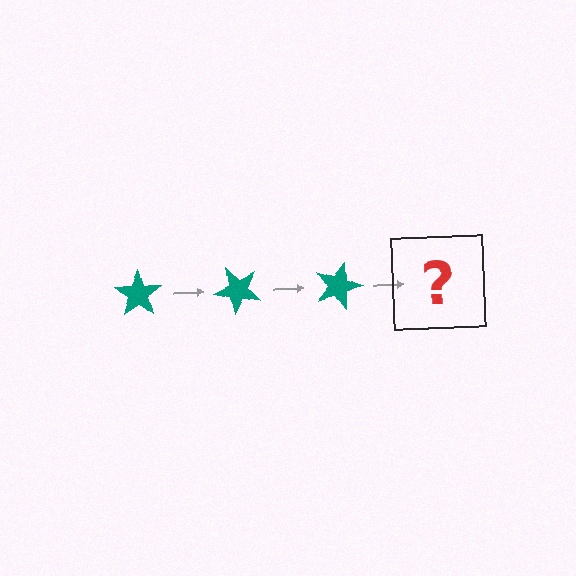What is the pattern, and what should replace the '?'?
The pattern is that the star rotates 45 degrees each step. The '?' should be a teal star rotated 135 degrees.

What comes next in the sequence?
The next element should be a teal star rotated 135 degrees.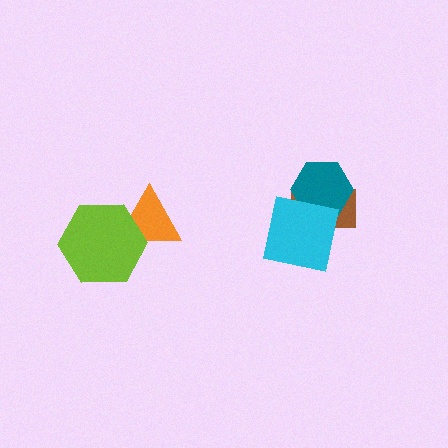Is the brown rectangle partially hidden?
Yes, it is partially covered by another shape.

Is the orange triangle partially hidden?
Yes, it is partially covered by another shape.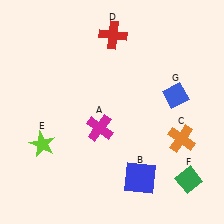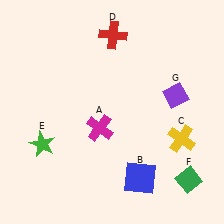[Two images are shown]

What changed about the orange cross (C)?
In Image 1, C is orange. In Image 2, it changed to yellow.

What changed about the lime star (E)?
In Image 1, E is lime. In Image 2, it changed to green.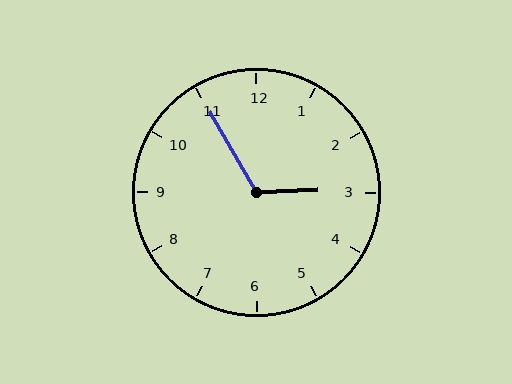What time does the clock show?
2:55.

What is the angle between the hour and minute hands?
Approximately 118 degrees.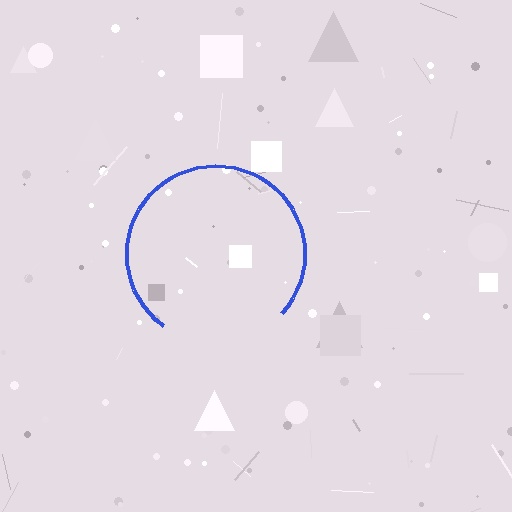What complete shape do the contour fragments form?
The contour fragments form a circle.